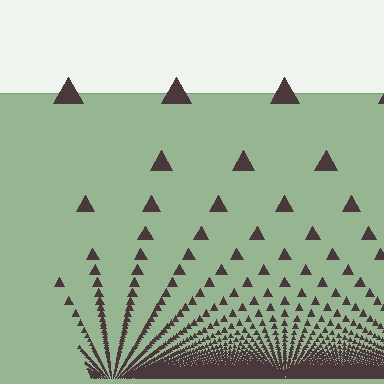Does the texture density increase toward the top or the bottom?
Density increases toward the bottom.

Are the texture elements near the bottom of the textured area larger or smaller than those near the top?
Smaller. The gradient is inverted — elements near the bottom are smaller and denser.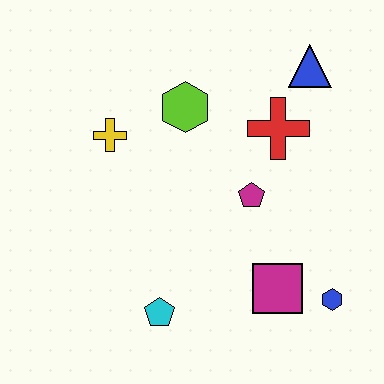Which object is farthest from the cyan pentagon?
The blue triangle is farthest from the cyan pentagon.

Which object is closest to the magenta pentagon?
The red cross is closest to the magenta pentagon.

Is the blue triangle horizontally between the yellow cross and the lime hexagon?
No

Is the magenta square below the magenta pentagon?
Yes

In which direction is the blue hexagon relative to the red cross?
The blue hexagon is below the red cross.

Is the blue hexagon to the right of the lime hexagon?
Yes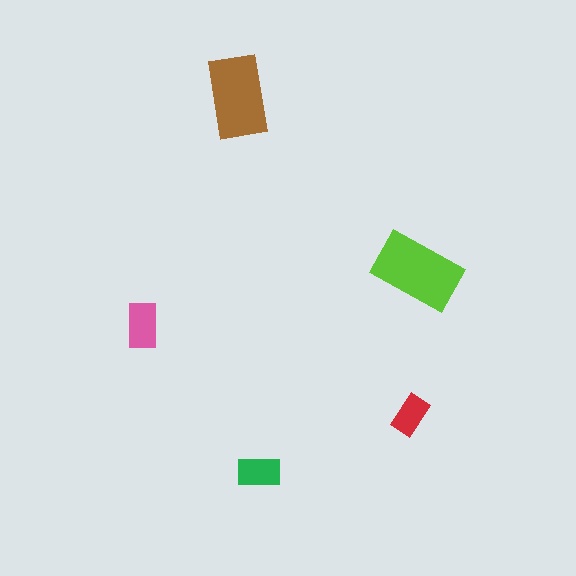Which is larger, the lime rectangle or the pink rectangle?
The lime one.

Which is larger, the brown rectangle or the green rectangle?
The brown one.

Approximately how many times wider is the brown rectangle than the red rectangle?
About 2 times wider.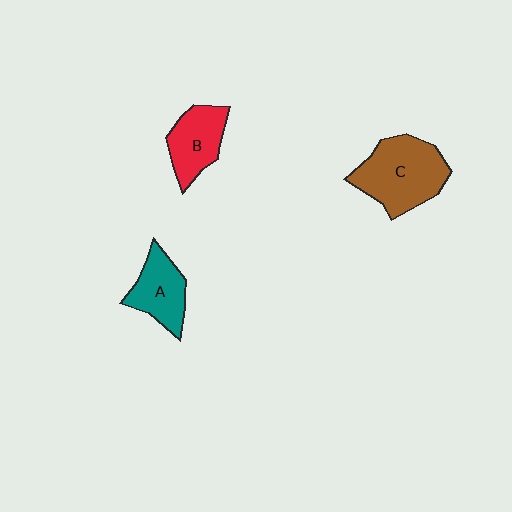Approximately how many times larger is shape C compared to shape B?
Approximately 1.6 times.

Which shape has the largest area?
Shape C (brown).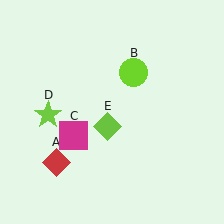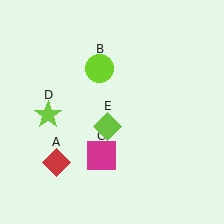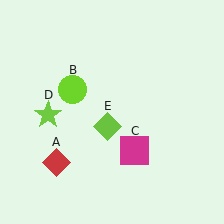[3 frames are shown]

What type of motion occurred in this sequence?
The lime circle (object B), magenta square (object C) rotated counterclockwise around the center of the scene.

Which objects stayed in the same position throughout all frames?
Red diamond (object A) and lime star (object D) and lime diamond (object E) remained stationary.